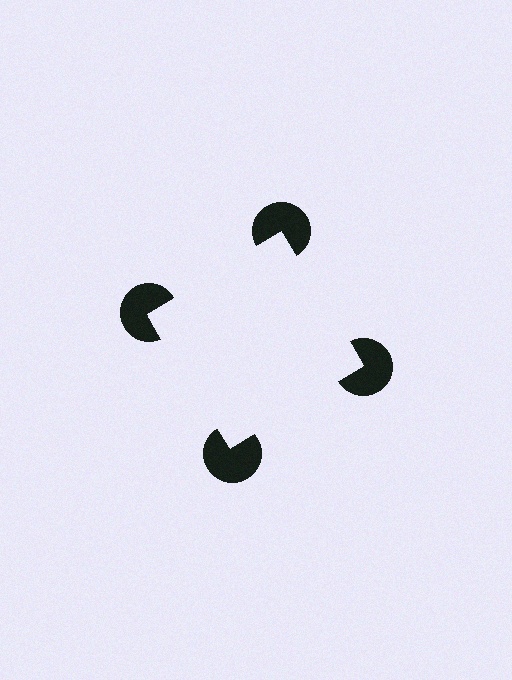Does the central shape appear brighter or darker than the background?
It typically appears slightly brighter than the background, even though no actual brightness change is drawn.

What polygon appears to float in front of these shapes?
An illusory square — its edges are inferred from the aligned wedge cuts in the pac-man discs, not physically drawn.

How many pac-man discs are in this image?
There are 4 — one at each vertex of the illusory square.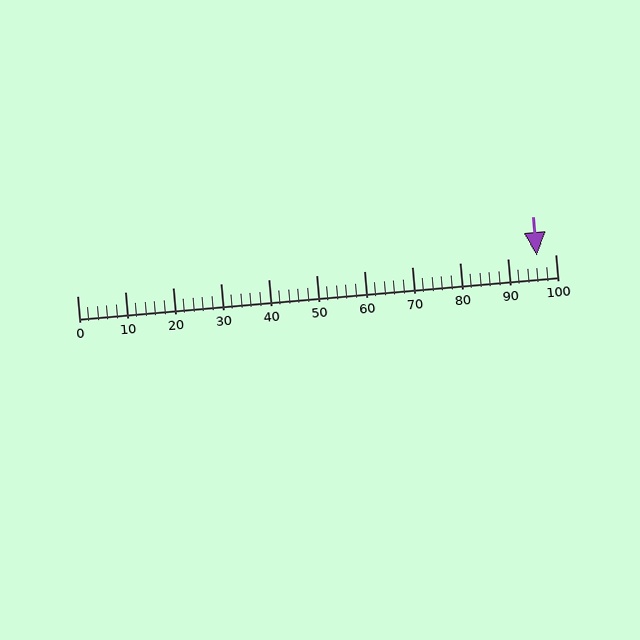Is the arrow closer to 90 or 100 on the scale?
The arrow is closer to 100.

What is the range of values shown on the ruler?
The ruler shows values from 0 to 100.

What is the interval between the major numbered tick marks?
The major tick marks are spaced 10 units apart.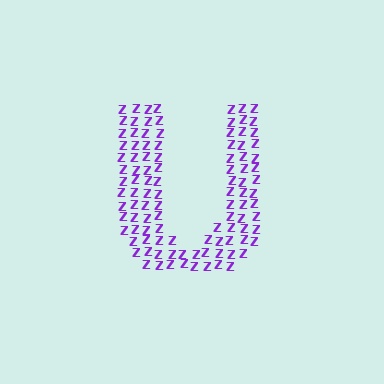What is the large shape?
The large shape is the letter U.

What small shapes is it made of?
It is made of small letter Z's.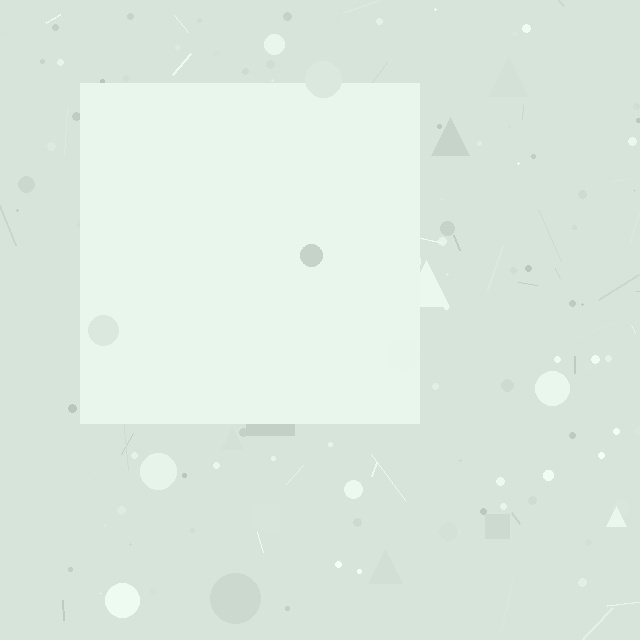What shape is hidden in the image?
A square is hidden in the image.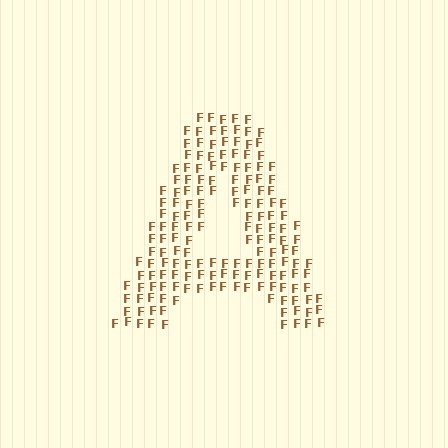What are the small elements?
The small elements are letter F's.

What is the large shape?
The large shape is the letter A.